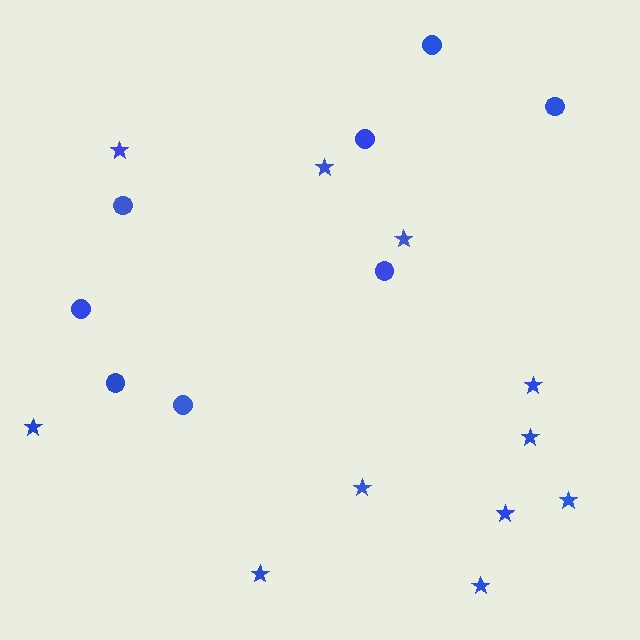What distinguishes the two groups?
There are 2 groups: one group of stars (11) and one group of circles (8).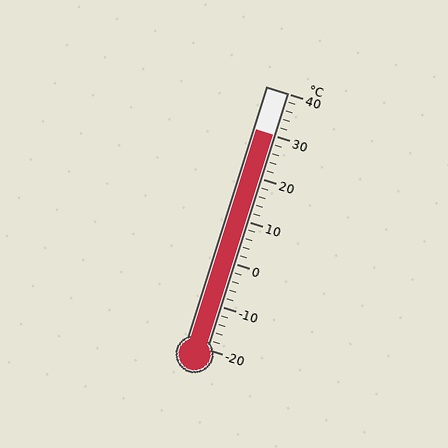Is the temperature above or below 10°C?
The temperature is above 10°C.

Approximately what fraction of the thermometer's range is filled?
The thermometer is filled to approximately 85% of its range.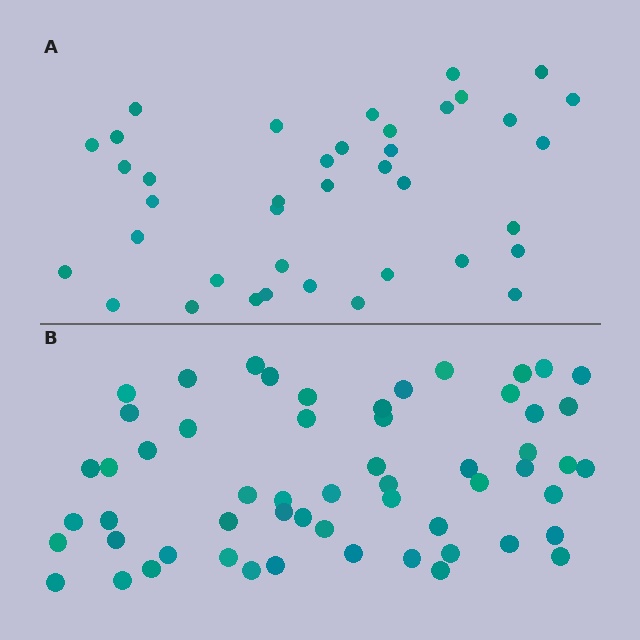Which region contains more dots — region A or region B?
Region B (the bottom region) has more dots.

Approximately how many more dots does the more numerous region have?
Region B has approximately 20 more dots than region A.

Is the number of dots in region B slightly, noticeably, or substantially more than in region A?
Region B has substantially more. The ratio is roughly 1.5 to 1.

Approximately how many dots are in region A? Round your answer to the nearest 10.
About 40 dots. (The exact count is 39, which rounds to 40.)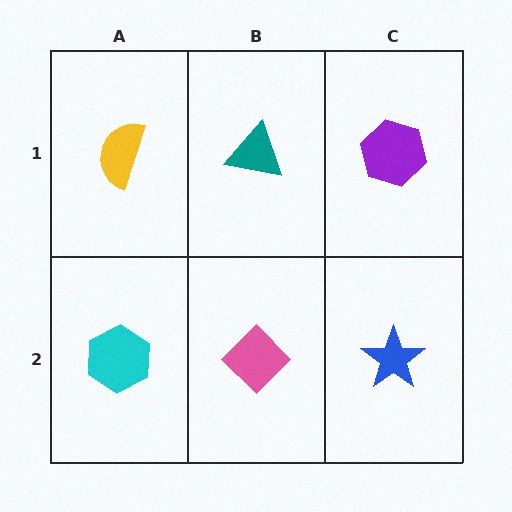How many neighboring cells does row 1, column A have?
2.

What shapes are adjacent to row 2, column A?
A yellow semicircle (row 1, column A), a pink diamond (row 2, column B).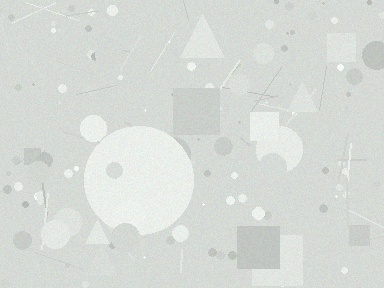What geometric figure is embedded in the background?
A circle is embedded in the background.